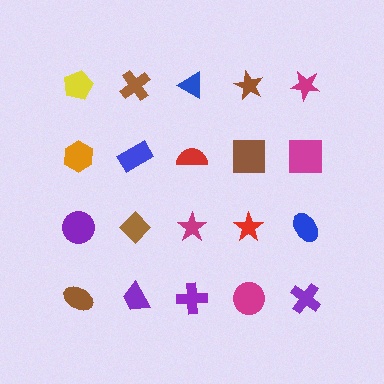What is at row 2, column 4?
A brown square.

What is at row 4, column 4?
A magenta circle.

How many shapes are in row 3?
5 shapes.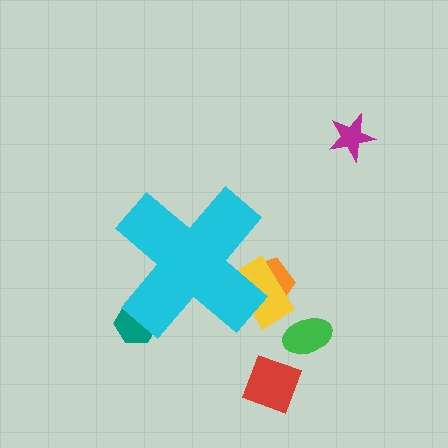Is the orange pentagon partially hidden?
Yes, the orange pentagon is partially hidden behind the cyan cross.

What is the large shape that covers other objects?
A cyan cross.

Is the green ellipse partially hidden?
No, the green ellipse is fully visible.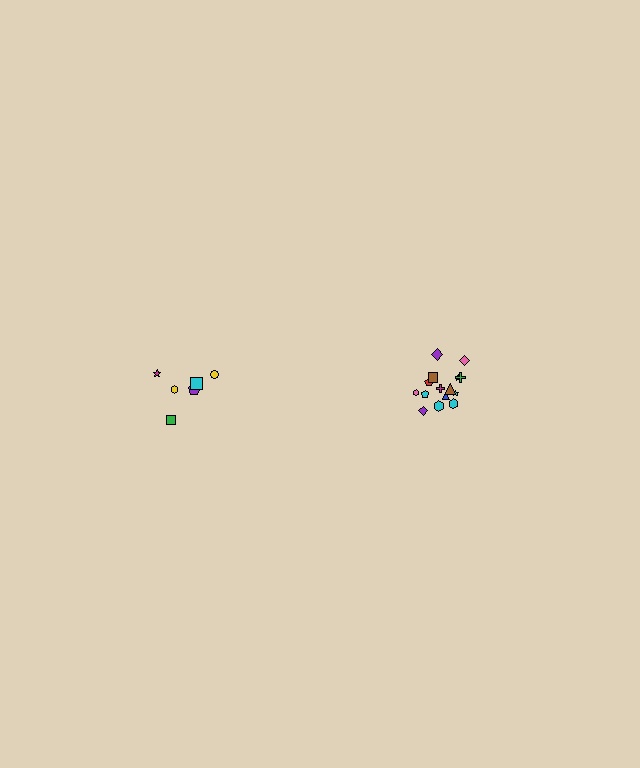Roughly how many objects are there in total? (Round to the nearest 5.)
Roughly 20 objects in total.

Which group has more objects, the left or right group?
The right group.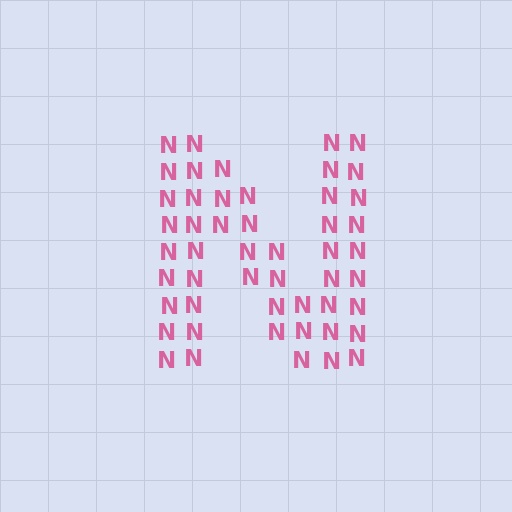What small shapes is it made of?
It is made of small letter N's.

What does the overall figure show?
The overall figure shows the letter N.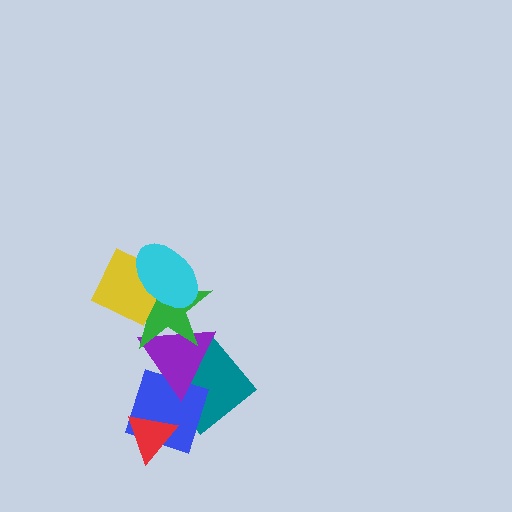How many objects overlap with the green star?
3 objects overlap with the green star.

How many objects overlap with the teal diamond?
2 objects overlap with the teal diamond.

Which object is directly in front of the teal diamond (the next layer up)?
The blue diamond is directly in front of the teal diamond.